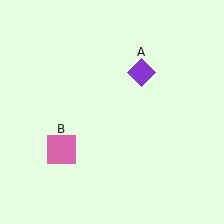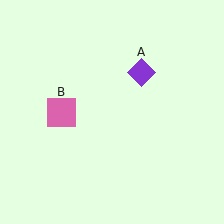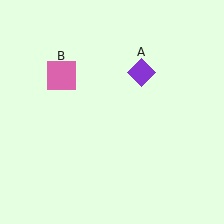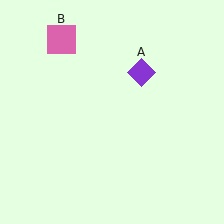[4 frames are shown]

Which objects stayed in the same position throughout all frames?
Purple diamond (object A) remained stationary.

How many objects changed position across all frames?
1 object changed position: pink square (object B).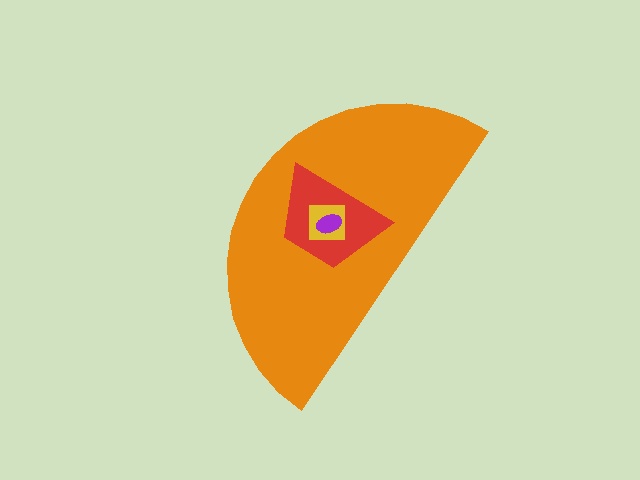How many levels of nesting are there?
4.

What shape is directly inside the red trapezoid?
The yellow square.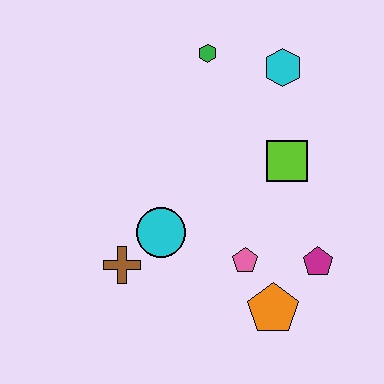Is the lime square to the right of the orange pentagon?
Yes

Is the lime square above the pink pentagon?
Yes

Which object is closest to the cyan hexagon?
The green hexagon is closest to the cyan hexagon.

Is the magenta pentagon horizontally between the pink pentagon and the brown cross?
No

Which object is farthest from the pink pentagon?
The green hexagon is farthest from the pink pentagon.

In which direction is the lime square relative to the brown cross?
The lime square is to the right of the brown cross.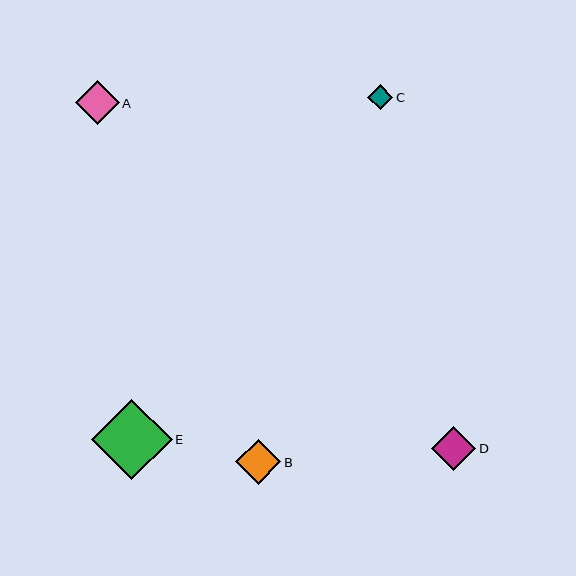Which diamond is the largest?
Diamond E is the largest with a size of approximately 80 pixels.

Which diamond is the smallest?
Diamond C is the smallest with a size of approximately 25 pixels.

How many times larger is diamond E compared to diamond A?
Diamond E is approximately 1.8 times the size of diamond A.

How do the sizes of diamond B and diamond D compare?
Diamond B and diamond D are approximately the same size.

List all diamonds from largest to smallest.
From largest to smallest: E, B, A, D, C.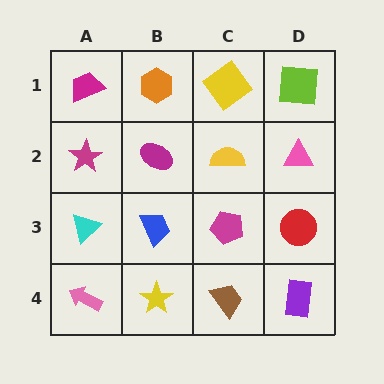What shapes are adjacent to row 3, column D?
A pink triangle (row 2, column D), a purple rectangle (row 4, column D), a magenta pentagon (row 3, column C).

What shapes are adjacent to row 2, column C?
A yellow diamond (row 1, column C), a magenta pentagon (row 3, column C), a magenta ellipse (row 2, column B), a pink triangle (row 2, column D).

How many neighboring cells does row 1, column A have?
2.